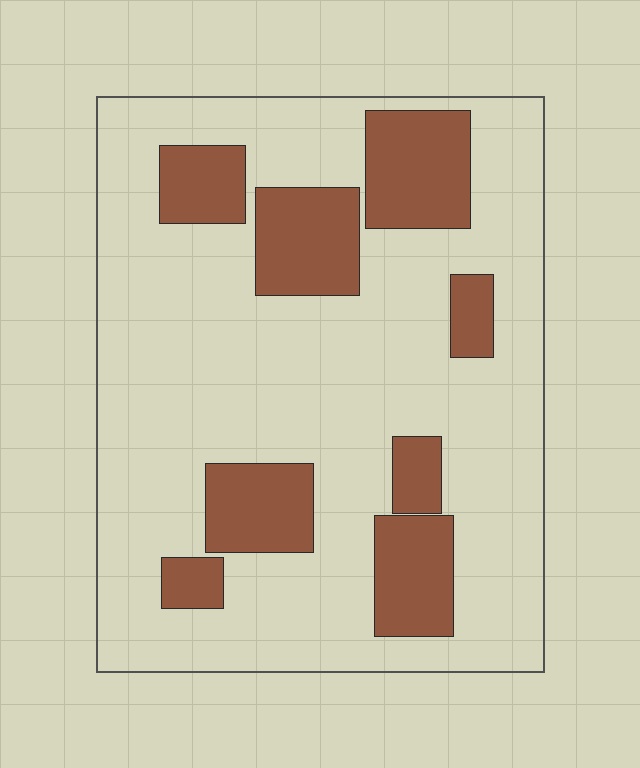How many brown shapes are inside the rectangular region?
8.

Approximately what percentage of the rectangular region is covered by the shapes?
Approximately 25%.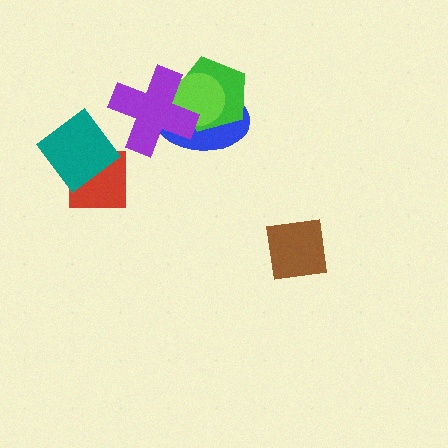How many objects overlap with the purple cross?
3 objects overlap with the purple cross.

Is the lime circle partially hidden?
Yes, it is partially covered by another shape.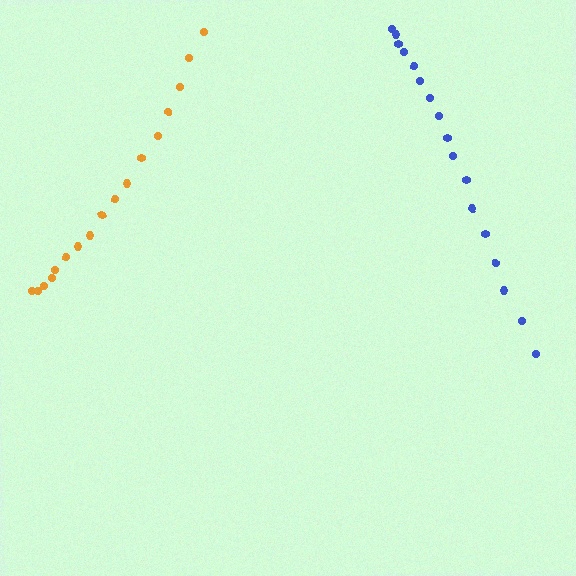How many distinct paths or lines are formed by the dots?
There are 2 distinct paths.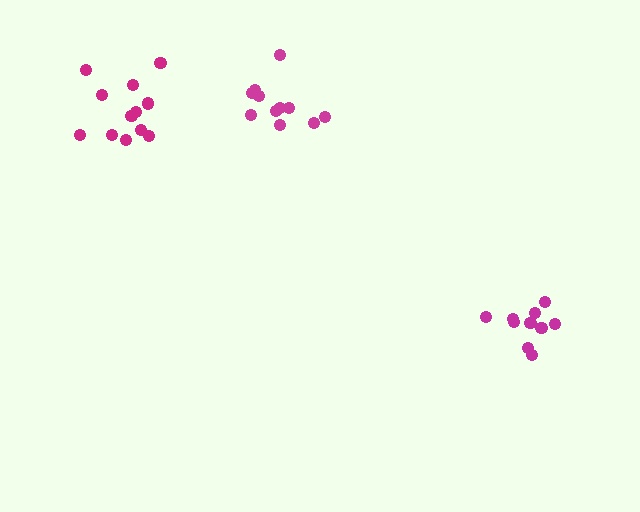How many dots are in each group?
Group 1: 12 dots, Group 2: 12 dots, Group 3: 10 dots (34 total).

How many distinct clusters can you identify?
There are 3 distinct clusters.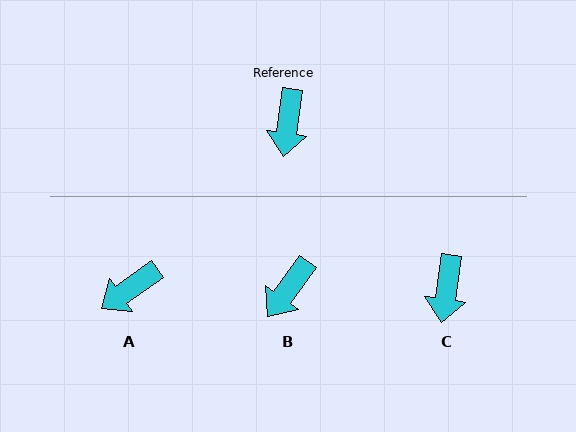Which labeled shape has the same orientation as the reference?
C.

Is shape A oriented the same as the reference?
No, it is off by about 46 degrees.